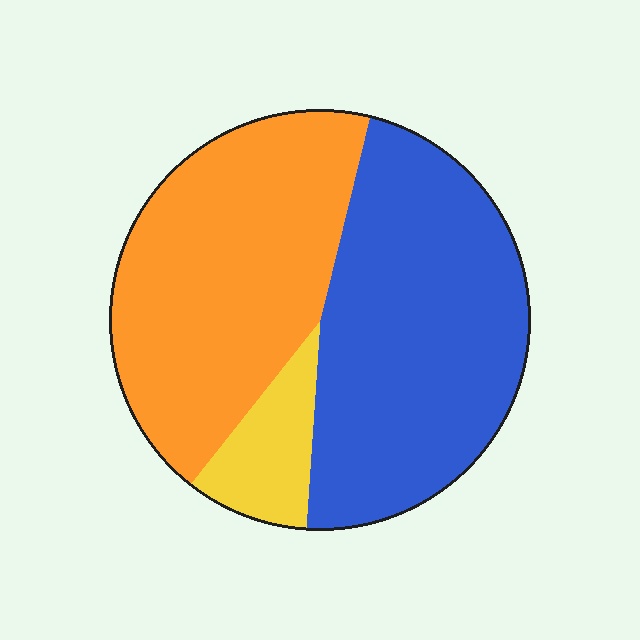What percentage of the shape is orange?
Orange takes up about two fifths (2/5) of the shape.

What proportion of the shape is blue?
Blue covers about 45% of the shape.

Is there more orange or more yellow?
Orange.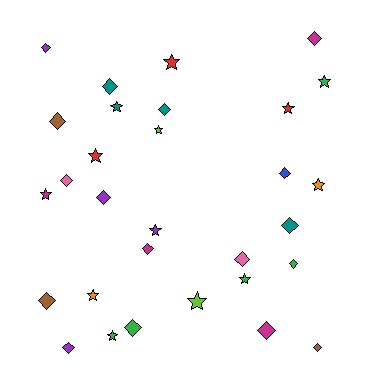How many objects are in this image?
There are 30 objects.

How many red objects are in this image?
There are 3 red objects.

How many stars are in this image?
There are 13 stars.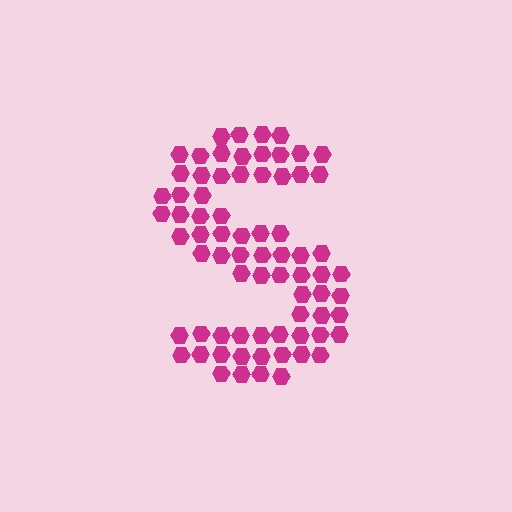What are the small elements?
The small elements are hexagons.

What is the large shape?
The large shape is the letter S.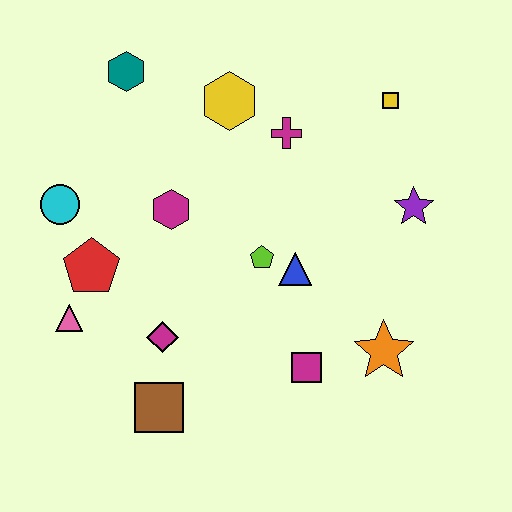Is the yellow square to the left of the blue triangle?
No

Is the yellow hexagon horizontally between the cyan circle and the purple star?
Yes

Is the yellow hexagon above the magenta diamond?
Yes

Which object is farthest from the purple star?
The pink triangle is farthest from the purple star.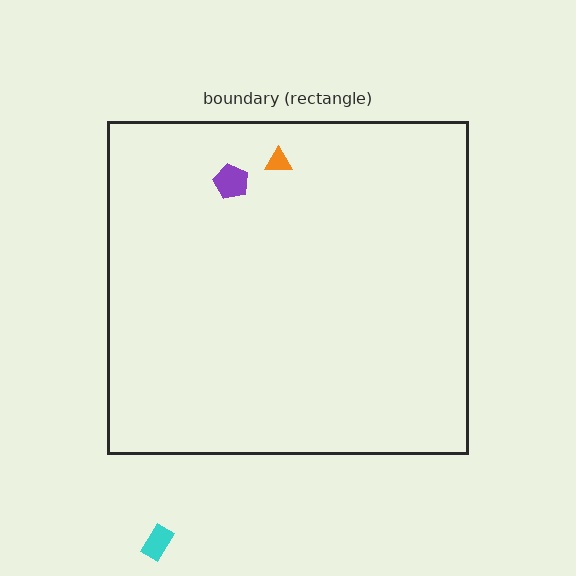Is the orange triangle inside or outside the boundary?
Inside.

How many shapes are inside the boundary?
2 inside, 1 outside.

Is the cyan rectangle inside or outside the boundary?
Outside.